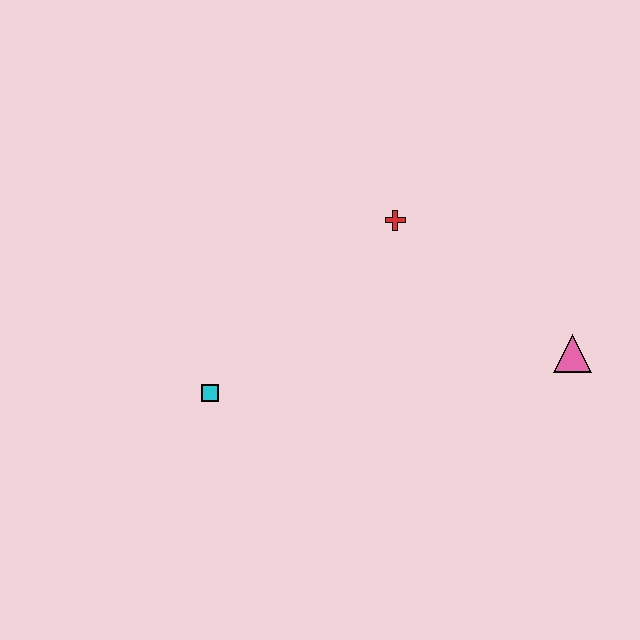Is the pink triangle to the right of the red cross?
Yes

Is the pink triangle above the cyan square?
Yes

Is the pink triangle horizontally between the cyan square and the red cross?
No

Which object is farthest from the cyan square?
The pink triangle is farthest from the cyan square.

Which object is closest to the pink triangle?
The red cross is closest to the pink triangle.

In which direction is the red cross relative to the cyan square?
The red cross is to the right of the cyan square.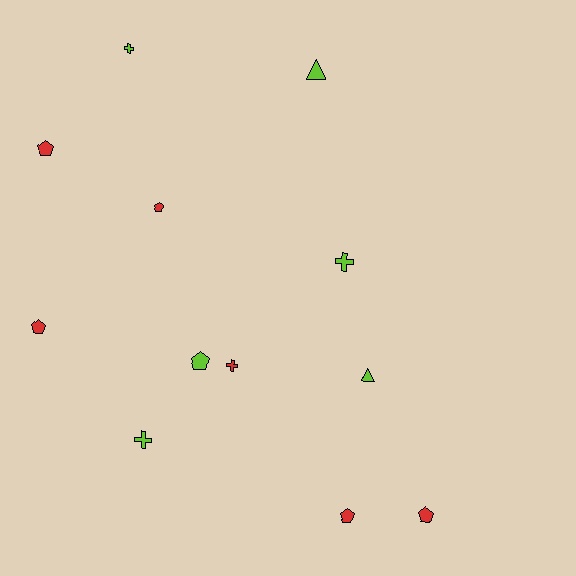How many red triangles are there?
There are no red triangles.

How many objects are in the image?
There are 12 objects.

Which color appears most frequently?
Lime, with 6 objects.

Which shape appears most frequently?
Pentagon, with 6 objects.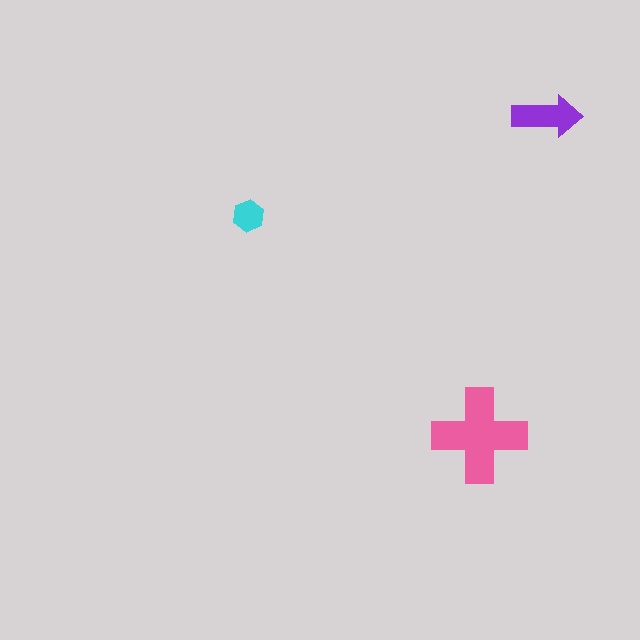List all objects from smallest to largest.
The cyan hexagon, the purple arrow, the pink cross.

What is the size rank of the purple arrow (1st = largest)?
2nd.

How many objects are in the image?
There are 3 objects in the image.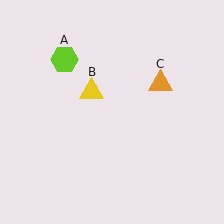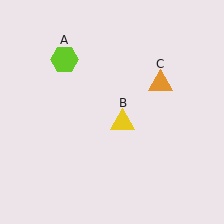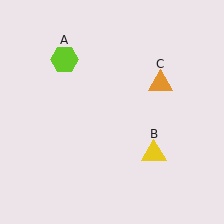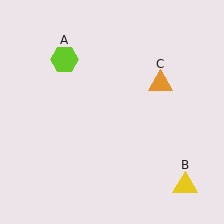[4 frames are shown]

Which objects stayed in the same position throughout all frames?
Lime hexagon (object A) and orange triangle (object C) remained stationary.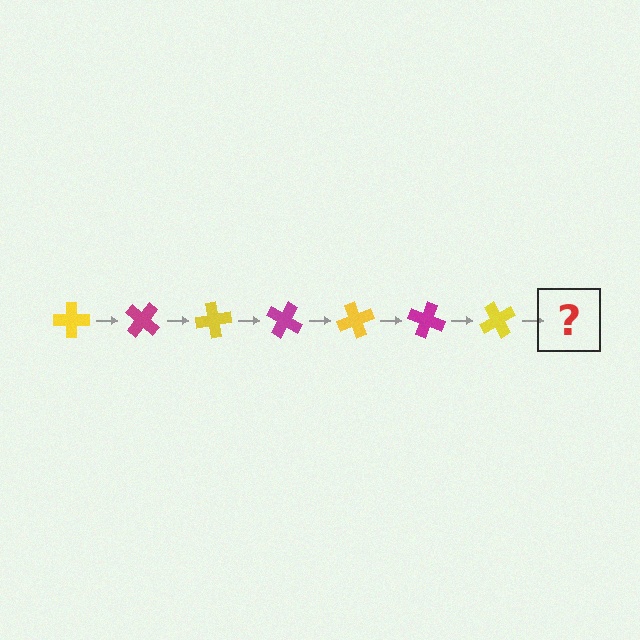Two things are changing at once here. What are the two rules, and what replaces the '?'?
The two rules are that it rotates 40 degrees each step and the color cycles through yellow and magenta. The '?' should be a magenta cross, rotated 280 degrees from the start.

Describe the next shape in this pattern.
It should be a magenta cross, rotated 280 degrees from the start.